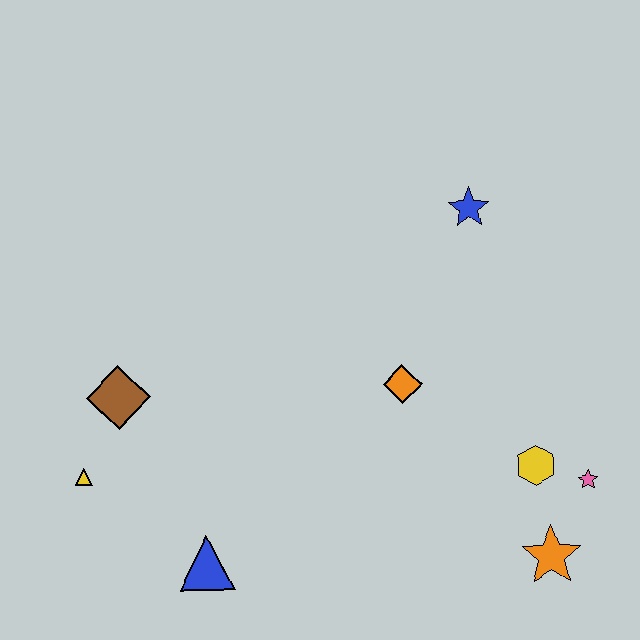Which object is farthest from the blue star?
The yellow triangle is farthest from the blue star.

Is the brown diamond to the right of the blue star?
No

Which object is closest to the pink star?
The yellow hexagon is closest to the pink star.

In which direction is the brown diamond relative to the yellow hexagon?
The brown diamond is to the left of the yellow hexagon.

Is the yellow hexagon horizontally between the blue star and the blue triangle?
No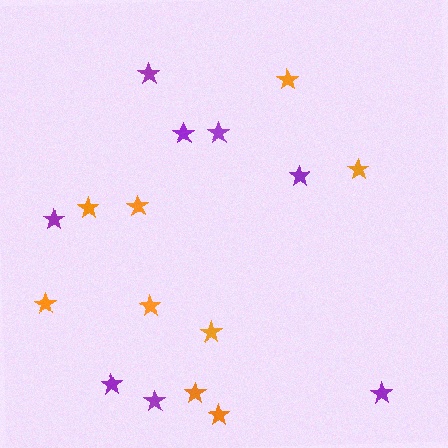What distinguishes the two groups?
There are 2 groups: one group of orange stars (9) and one group of purple stars (8).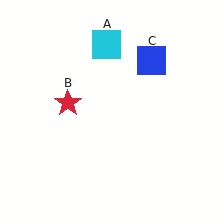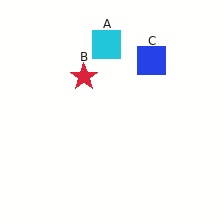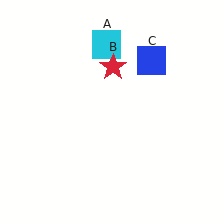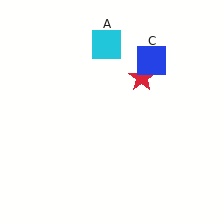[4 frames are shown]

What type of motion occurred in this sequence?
The red star (object B) rotated clockwise around the center of the scene.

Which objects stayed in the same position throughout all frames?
Cyan square (object A) and blue square (object C) remained stationary.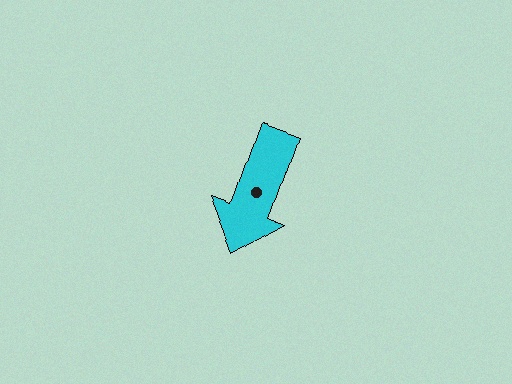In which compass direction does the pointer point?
South.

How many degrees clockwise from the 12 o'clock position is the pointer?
Approximately 200 degrees.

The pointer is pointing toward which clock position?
Roughly 7 o'clock.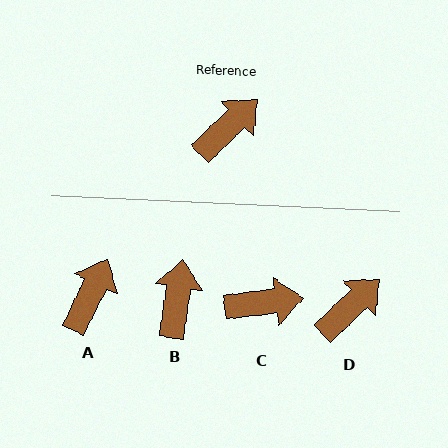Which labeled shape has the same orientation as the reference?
D.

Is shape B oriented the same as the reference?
No, it is off by about 38 degrees.